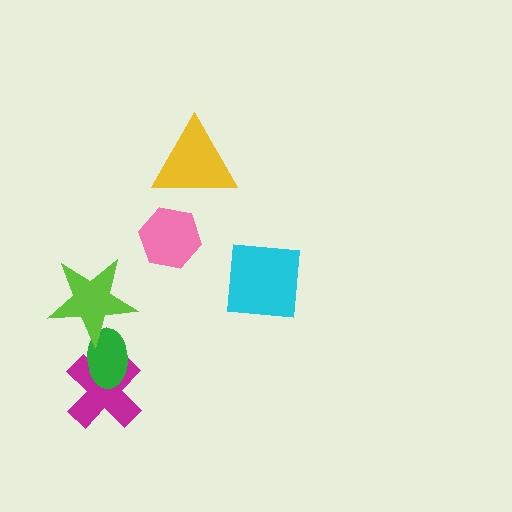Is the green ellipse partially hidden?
Yes, it is partially covered by another shape.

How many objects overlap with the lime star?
1 object overlaps with the lime star.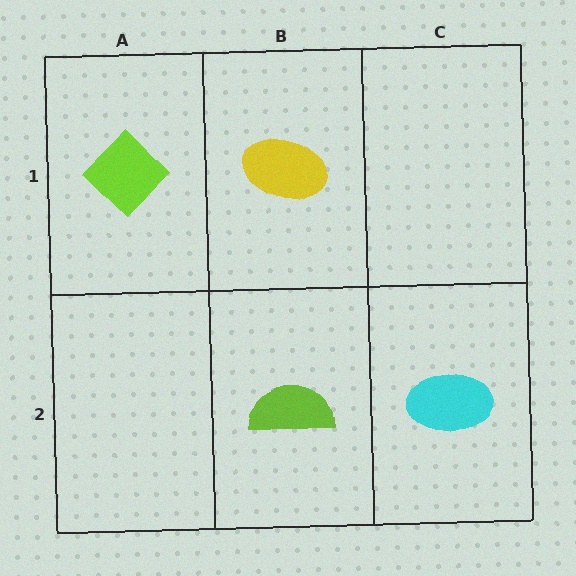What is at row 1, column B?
A yellow ellipse.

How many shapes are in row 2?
2 shapes.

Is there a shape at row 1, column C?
No, that cell is empty.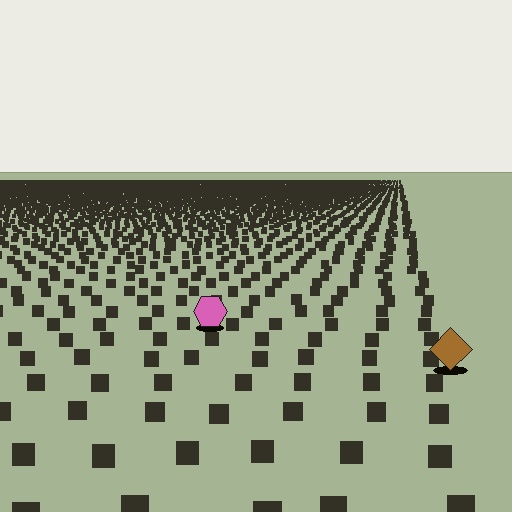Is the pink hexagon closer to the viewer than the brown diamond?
No. The brown diamond is closer — you can tell from the texture gradient: the ground texture is coarser near it.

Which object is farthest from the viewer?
The pink hexagon is farthest from the viewer. It appears smaller and the ground texture around it is denser.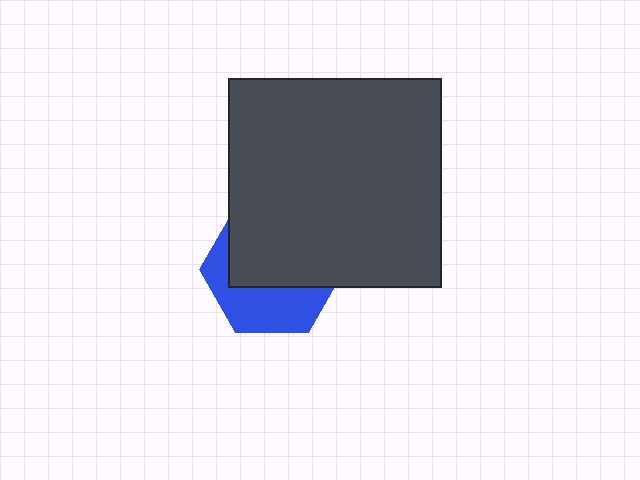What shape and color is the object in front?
The object in front is a dark gray rectangle.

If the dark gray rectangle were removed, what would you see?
You would see the complete blue hexagon.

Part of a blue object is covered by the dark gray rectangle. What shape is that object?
It is a hexagon.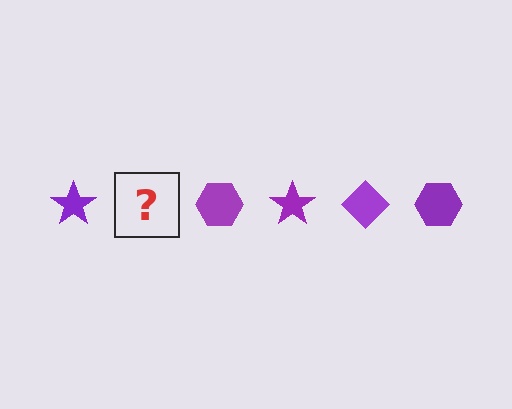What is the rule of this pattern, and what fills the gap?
The rule is that the pattern cycles through star, diamond, hexagon shapes in purple. The gap should be filled with a purple diamond.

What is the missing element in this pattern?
The missing element is a purple diamond.